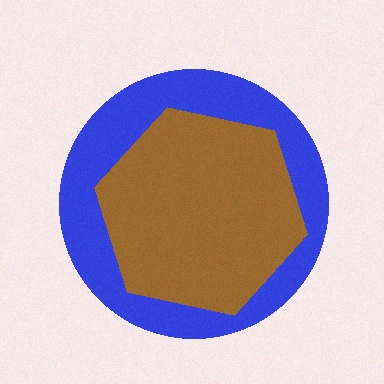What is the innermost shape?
The brown hexagon.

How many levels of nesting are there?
2.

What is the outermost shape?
The blue circle.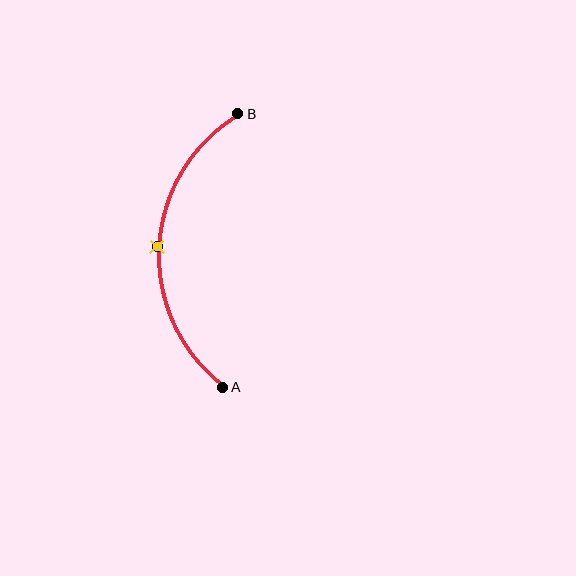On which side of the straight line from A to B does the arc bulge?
The arc bulges to the left of the straight line connecting A and B.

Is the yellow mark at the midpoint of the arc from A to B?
Yes. The yellow mark lies on the arc at equal arc-length from both A and B — it is the arc midpoint.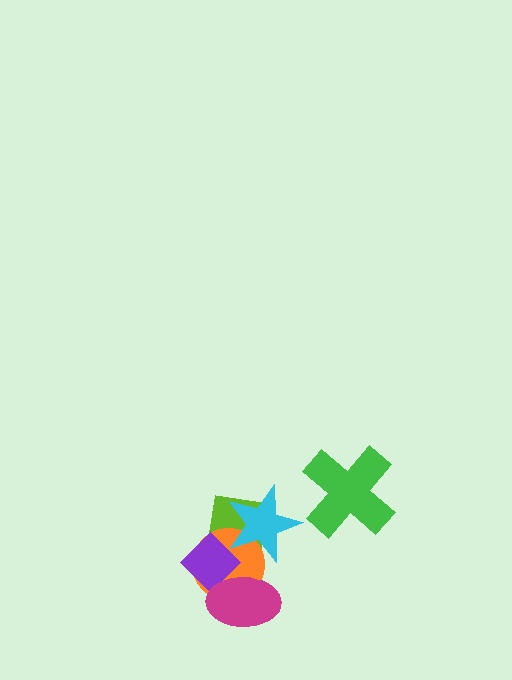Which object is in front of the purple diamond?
The magenta ellipse is in front of the purple diamond.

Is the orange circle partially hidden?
Yes, it is partially covered by another shape.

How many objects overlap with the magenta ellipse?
3 objects overlap with the magenta ellipse.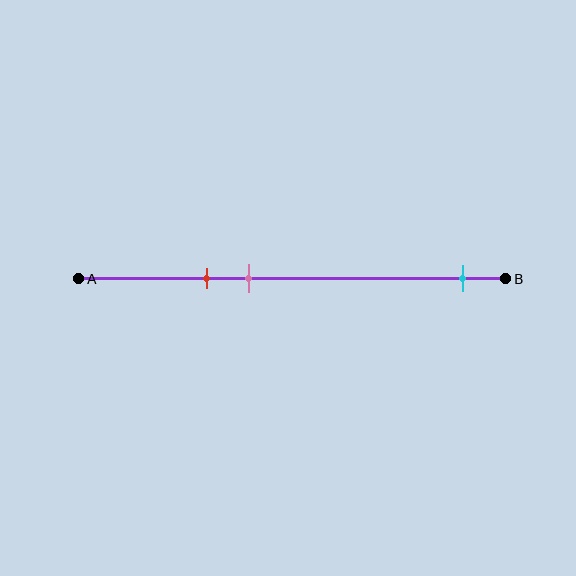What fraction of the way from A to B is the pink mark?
The pink mark is approximately 40% (0.4) of the way from A to B.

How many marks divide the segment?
There are 3 marks dividing the segment.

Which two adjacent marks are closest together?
The red and pink marks are the closest adjacent pair.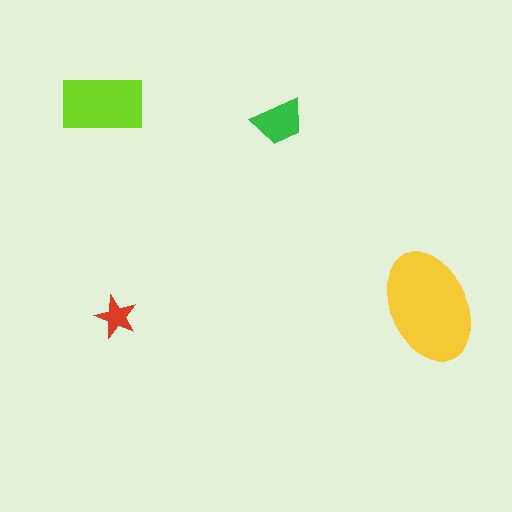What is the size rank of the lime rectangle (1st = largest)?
2nd.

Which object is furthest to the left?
The lime rectangle is leftmost.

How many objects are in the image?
There are 4 objects in the image.